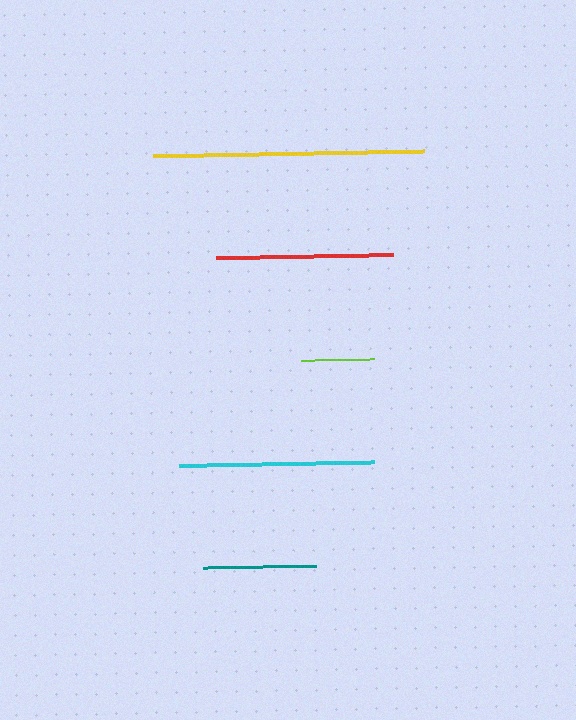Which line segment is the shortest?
The lime line is the shortest at approximately 73 pixels.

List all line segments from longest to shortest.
From longest to shortest: yellow, cyan, red, teal, lime.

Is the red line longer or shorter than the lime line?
The red line is longer than the lime line.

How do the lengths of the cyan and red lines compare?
The cyan and red lines are approximately the same length.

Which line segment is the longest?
The yellow line is the longest at approximately 271 pixels.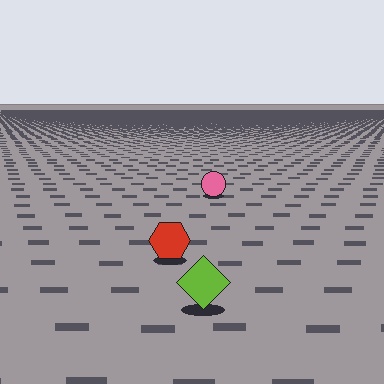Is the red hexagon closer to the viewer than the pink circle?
Yes. The red hexagon is closer — you can tell from the texture gradient: the ground texture is coarser near it.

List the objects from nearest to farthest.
From nearest to farthest: the lime diamond, the red hexagon, the pink circle.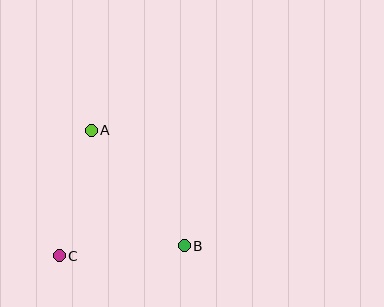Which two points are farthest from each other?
Points A and B are farthest from each other.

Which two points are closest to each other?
Points B and C are closest to each other.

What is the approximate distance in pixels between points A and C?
The distance between A and C is approximately 129 pixels.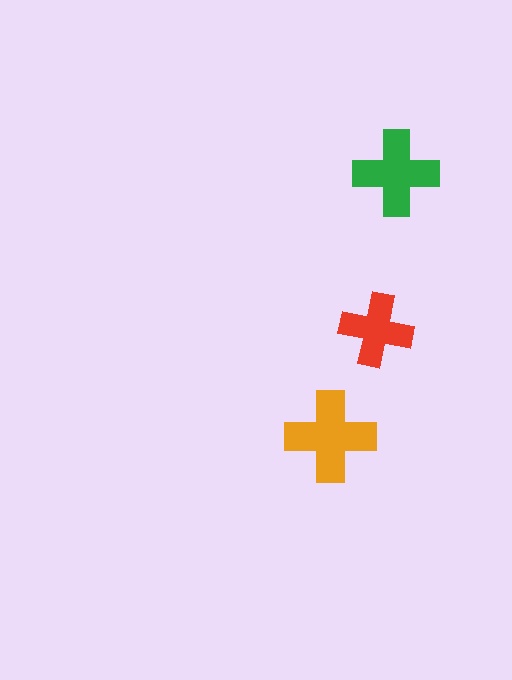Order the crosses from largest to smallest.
the orange one, the green one, the red one.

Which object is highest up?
The green cross is topmost.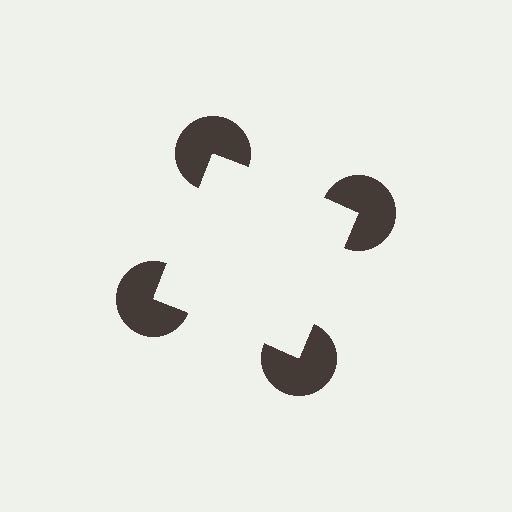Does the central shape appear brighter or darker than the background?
It typically appears slightly brighter than the background, even though no actual brightness change is drawn.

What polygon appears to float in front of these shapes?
An illusory square — its edges are inferred from the aligned wedge cuts in the pac-man discs, not physically drawn.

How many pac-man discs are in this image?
There are 4 — one at each vertex of the illusory square.